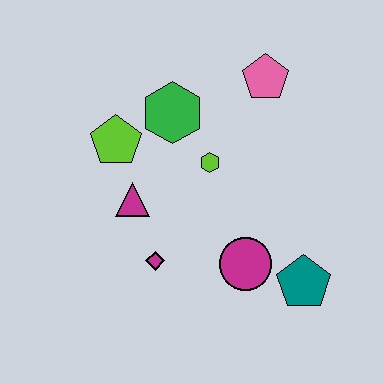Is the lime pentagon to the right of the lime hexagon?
No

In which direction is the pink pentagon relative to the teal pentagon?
The pink pentagon is above the teal pentagon.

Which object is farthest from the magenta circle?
The pink pentagon is farthest from the magenta circle.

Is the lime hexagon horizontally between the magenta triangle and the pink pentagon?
Yes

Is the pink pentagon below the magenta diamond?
No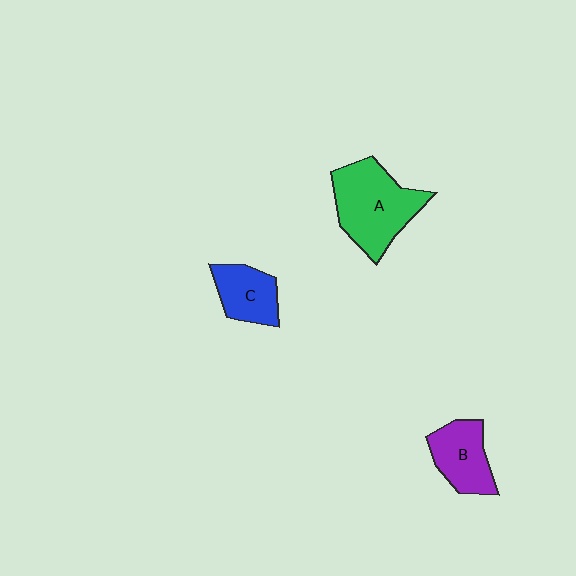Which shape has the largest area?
Shape A (green).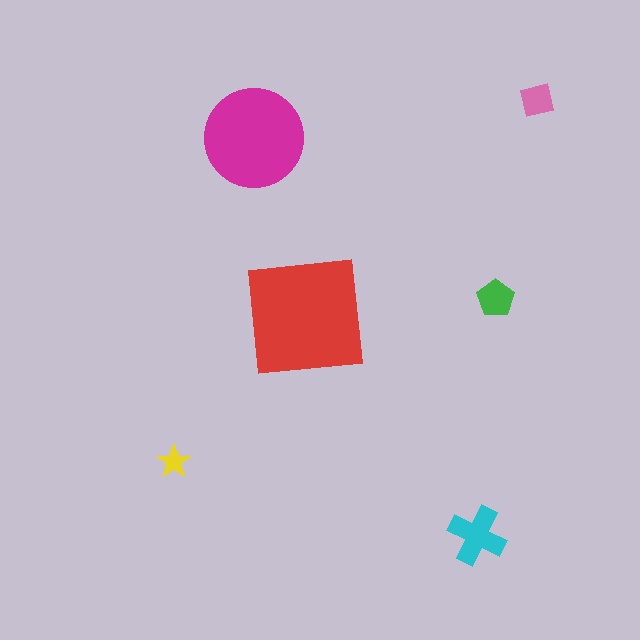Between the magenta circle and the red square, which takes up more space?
The red square.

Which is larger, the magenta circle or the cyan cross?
The magenta circle.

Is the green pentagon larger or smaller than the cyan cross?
Smaller.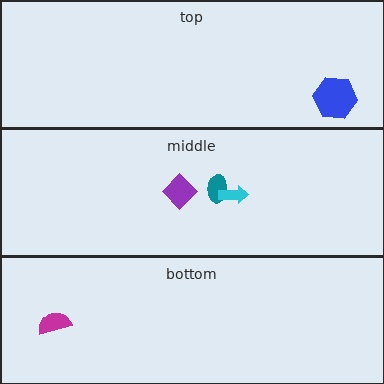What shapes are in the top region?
The blue hexagon.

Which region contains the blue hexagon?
The top region.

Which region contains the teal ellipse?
The middle region.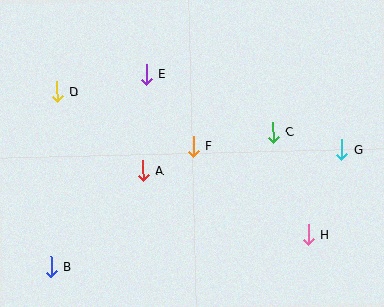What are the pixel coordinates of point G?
Point G is at (342, 150).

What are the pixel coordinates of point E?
Point E is at (146, 75).